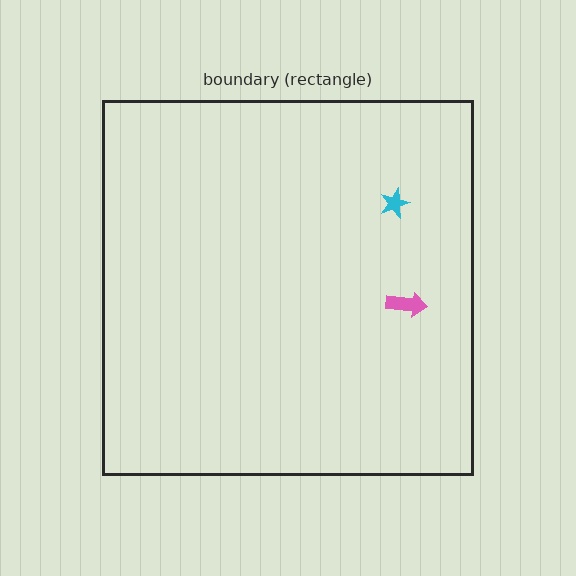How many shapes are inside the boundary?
2 inside, 0 outside.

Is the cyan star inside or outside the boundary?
Inside.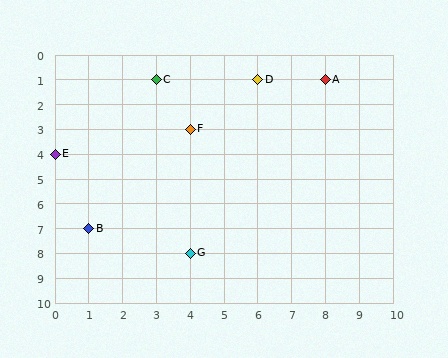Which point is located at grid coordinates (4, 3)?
Point F is at (4, 3).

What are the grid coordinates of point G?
Point G is at grid coordinates (4, 8).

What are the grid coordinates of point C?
Point C is at grid coordinates (3, 1).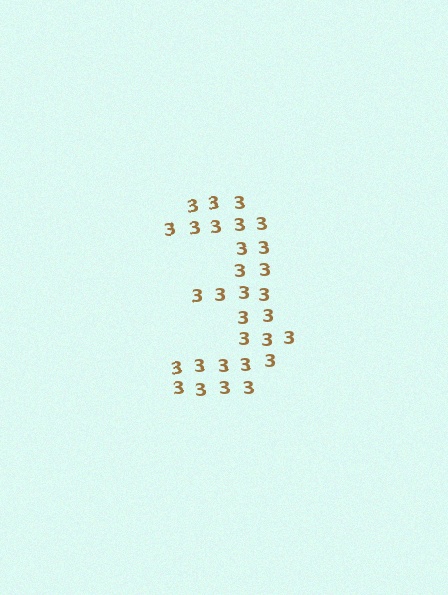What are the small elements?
The small elements are digit 3's.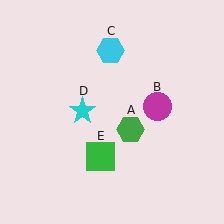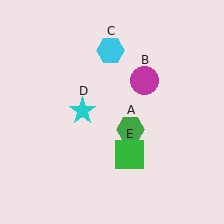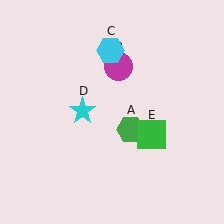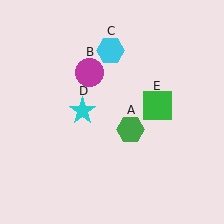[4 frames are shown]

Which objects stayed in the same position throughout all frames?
Green hexagon (object A) and cyan hexagon (object C) and cyan star (object D) remained stationary.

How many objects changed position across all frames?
2 objects changed position: magenta circle (object B), green square (object E).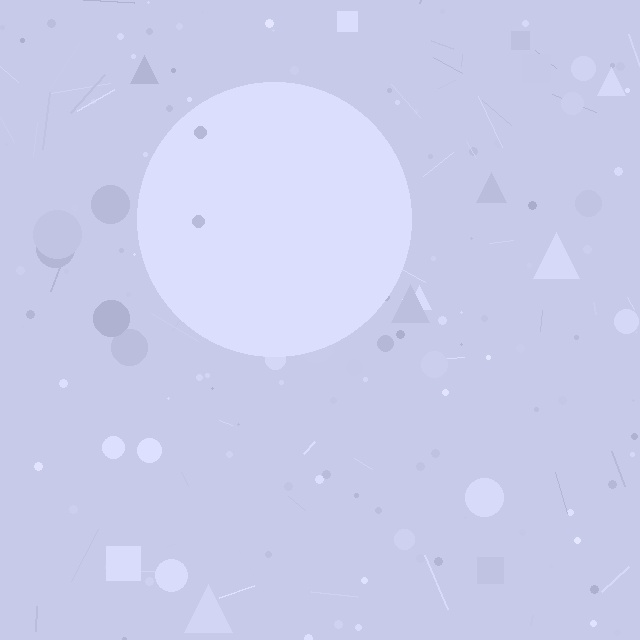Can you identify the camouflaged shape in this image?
The camouflaged shape is a circle.